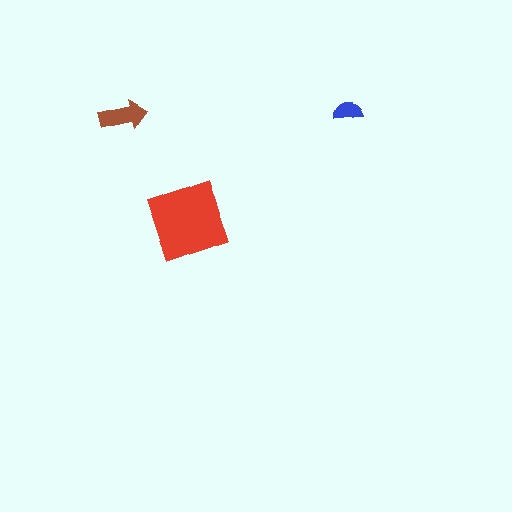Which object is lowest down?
The red diamond is bottommost.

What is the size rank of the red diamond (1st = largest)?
1st.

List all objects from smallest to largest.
The blue semicircle, the brown arrow, the red diamond.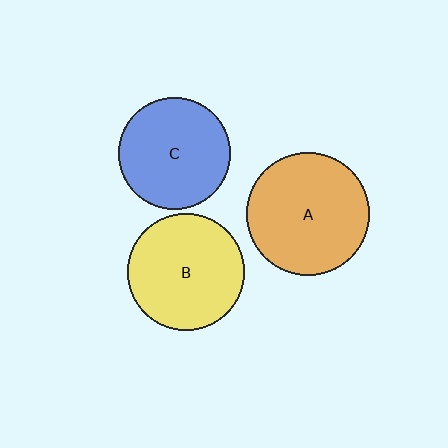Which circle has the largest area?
Circle A (orange).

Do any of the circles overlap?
No, none of the circles overlap.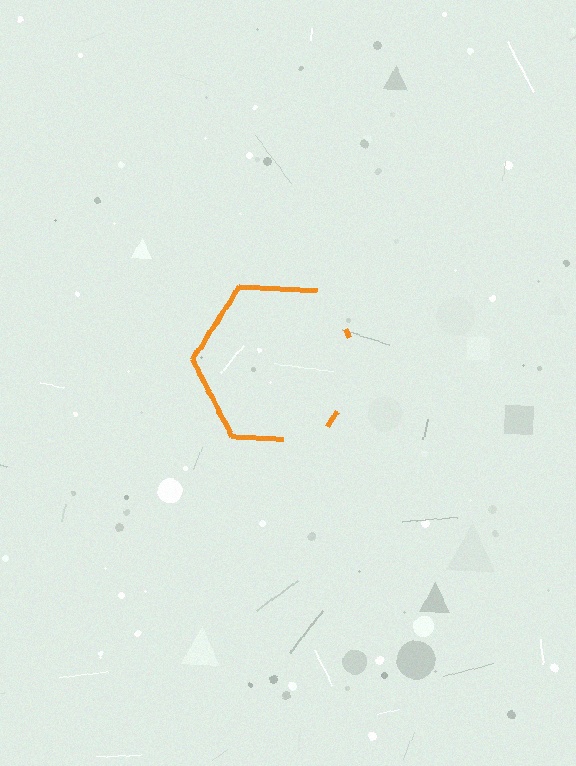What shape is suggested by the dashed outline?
The dashed outline suggests a hexagon.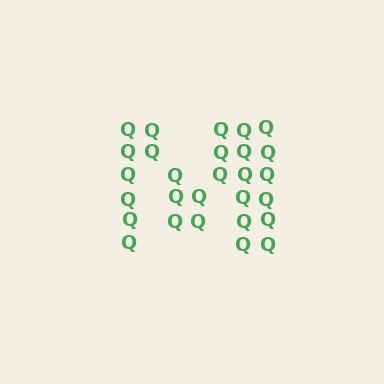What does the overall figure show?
The overall figure shows the letter M.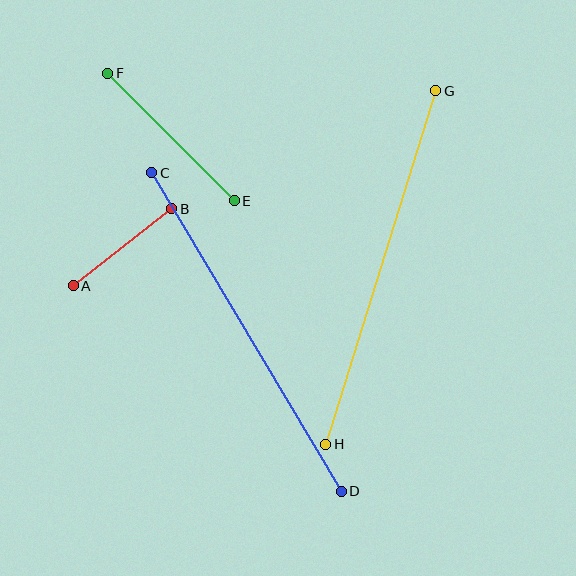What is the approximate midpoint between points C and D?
The midpoint is at approximately (246, 332) pixels.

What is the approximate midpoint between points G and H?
The midpoint is at approximately (381, 267) pixels.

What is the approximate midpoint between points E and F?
The midpoint is at approximately (171, 137) pixels.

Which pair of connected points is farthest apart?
Points C and D are farthest apart.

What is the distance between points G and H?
The distance is approximately 370 pixels.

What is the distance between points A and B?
The distance is approximately 125 pixels.